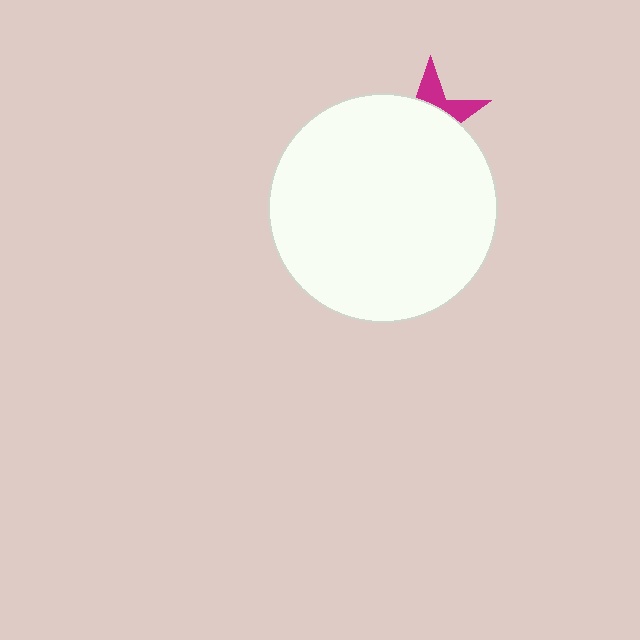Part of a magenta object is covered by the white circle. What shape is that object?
It is a star.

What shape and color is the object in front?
The object in front is a white circle.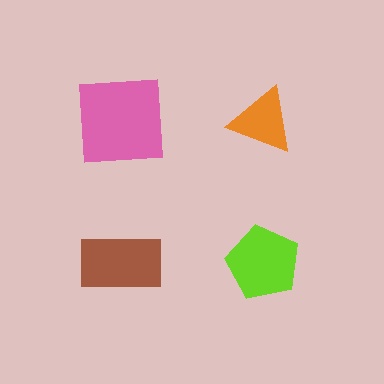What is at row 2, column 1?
A brown rectangle.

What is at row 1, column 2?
An orange triangle.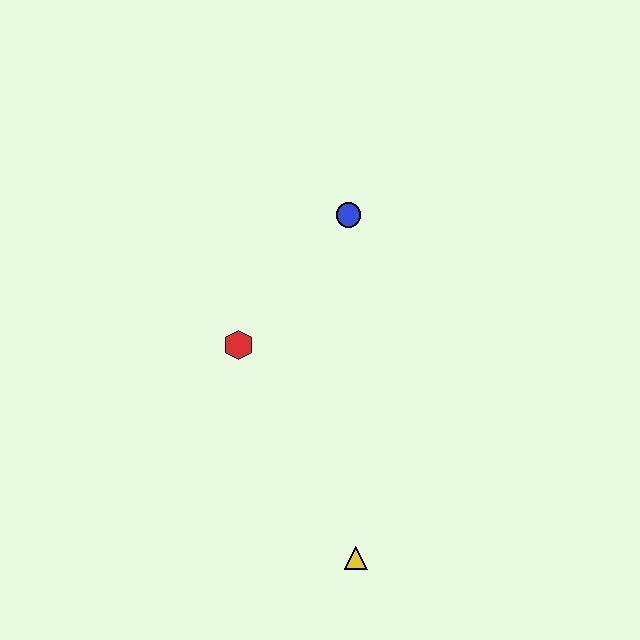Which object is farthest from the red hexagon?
The yellow triangle is farthest from the red hexagon.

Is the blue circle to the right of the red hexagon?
Yes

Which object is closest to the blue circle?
The red hexagon is closest to the blue circle.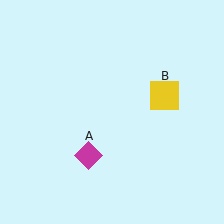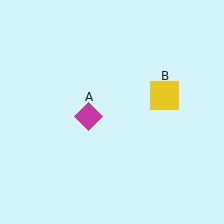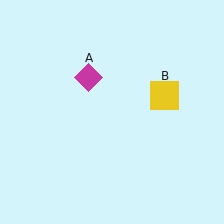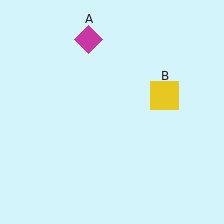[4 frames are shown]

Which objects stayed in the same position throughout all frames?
Yellow square (object B) remained stationary.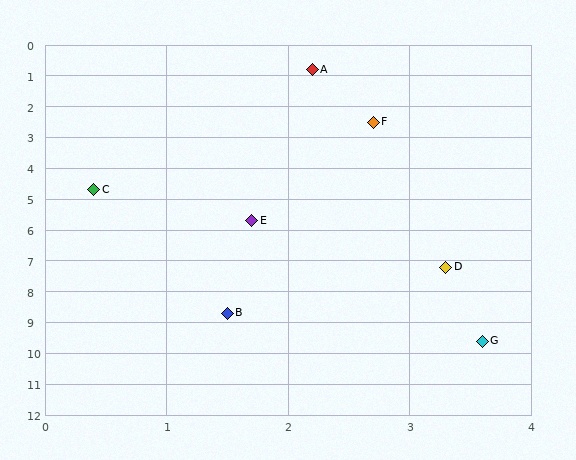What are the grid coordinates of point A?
Point A is at approximately (2.2, 0.8).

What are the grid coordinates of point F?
Point F is at approximately (2.7, 2.5).